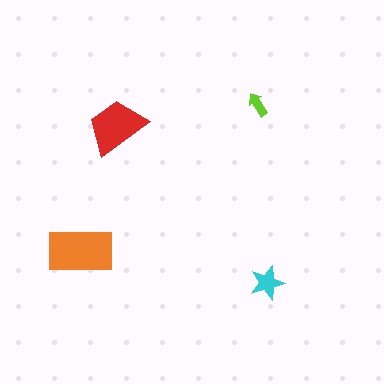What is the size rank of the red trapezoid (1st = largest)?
2nd.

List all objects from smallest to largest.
The lime arrow, the cyan star, the red trapezoid, the orange rectangle.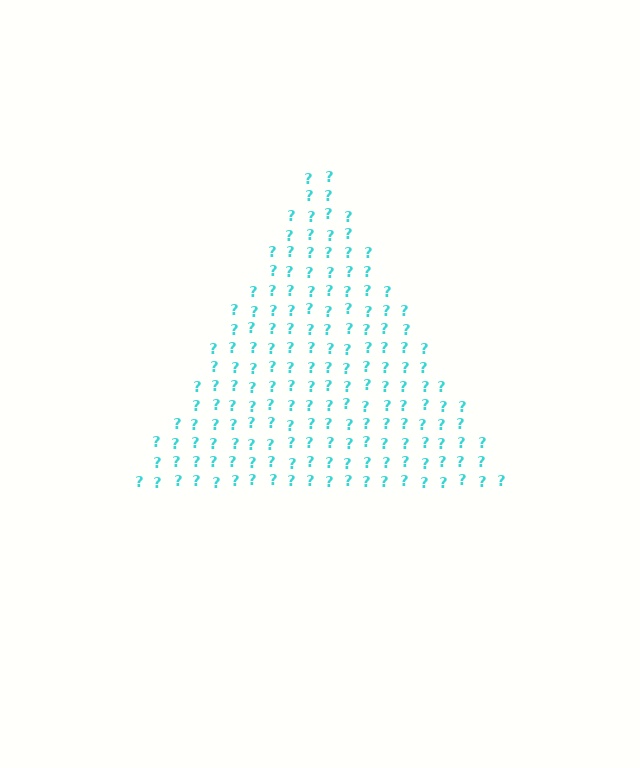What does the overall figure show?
The overall figure shows a triangle.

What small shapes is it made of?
It is made of small question marks.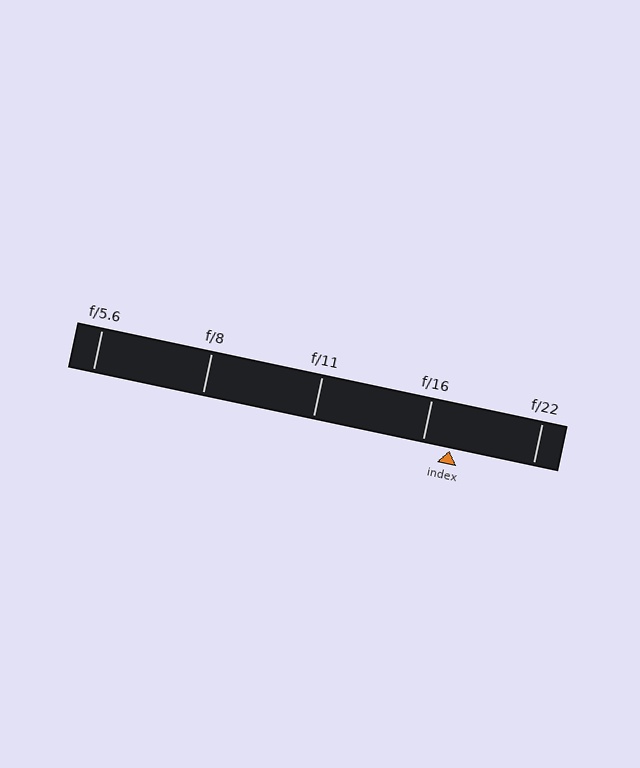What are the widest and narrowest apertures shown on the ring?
The widest aperture shown is f/5.6 and the narrowest is f/22.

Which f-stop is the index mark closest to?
The index mark is closest to f/16.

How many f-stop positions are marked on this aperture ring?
There are 5 f-stop positions marked.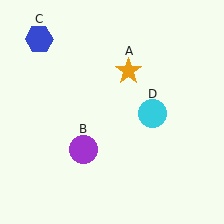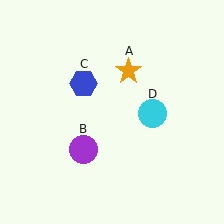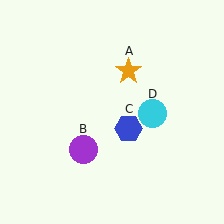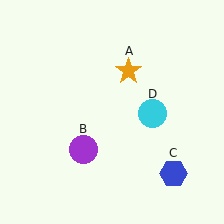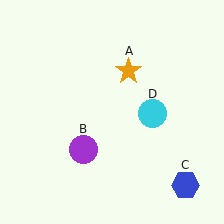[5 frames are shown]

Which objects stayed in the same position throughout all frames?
Orange star (object A) and purple circle (object B) and cyan circle (object D) remained stationary.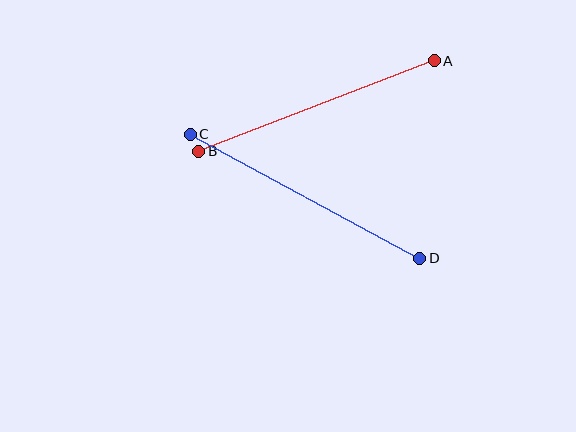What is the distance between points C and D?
The distance is approximately 261 pixels.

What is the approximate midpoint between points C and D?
The midpoint is at approximately (305, 196) pixels.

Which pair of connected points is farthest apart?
Points C and D are farthest apart.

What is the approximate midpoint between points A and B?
The midpoint is at approximately (316, 106) pixels.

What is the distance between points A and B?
The distance is approximately 252 pixels.